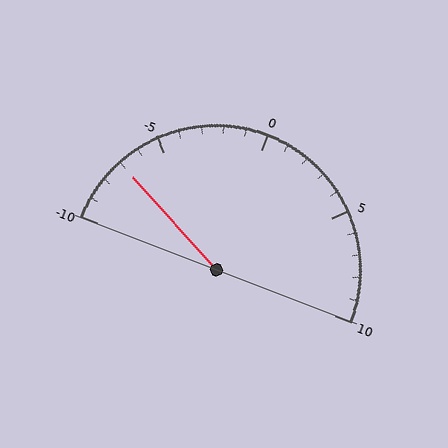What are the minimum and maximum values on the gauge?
The gauge ranges from -10 to 10.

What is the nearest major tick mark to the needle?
The nearest major tick mark is -5.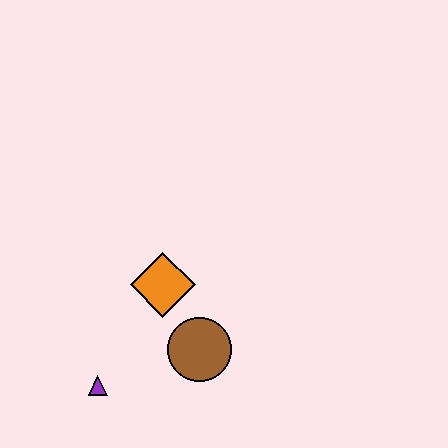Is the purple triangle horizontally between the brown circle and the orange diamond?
No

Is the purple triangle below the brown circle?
Yes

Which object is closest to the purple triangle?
The brown circle is closest to the purple triangle.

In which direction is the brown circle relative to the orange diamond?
The brown circle is below the orange diamond.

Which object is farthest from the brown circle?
The purple triangle is farthest from the brown circle.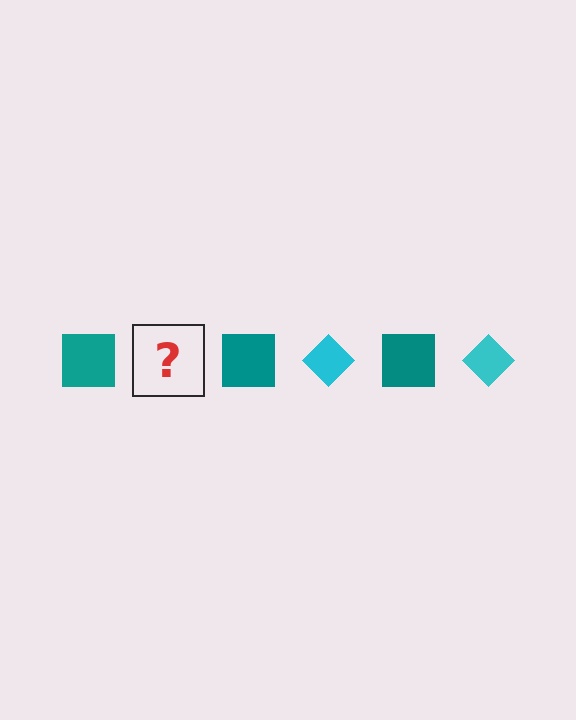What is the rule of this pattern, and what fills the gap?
The rule is that the pattern alternates between teal square and cyan diamond. The gap should be filled with a cyan diamond.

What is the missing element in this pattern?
The missing element is a cyan diamond.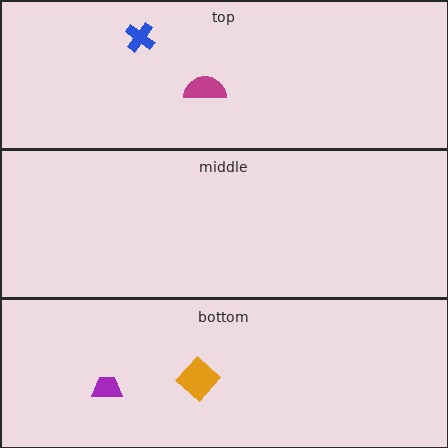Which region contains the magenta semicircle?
The top region.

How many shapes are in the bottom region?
2.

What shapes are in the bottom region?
The orange diamond, the purple trapezoid.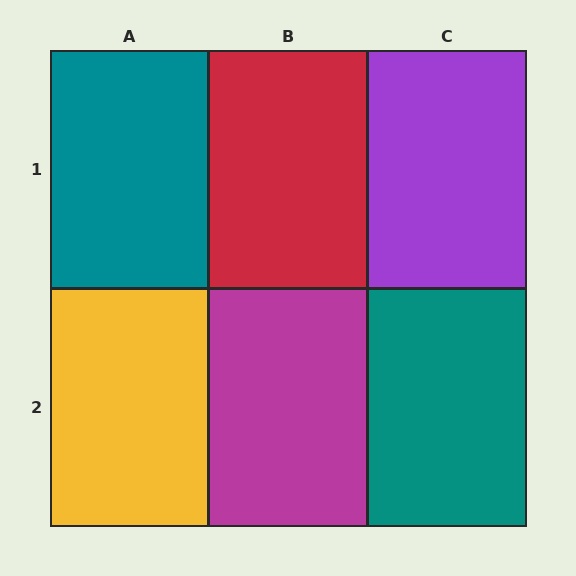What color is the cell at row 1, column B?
Red.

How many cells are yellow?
1 cell is yellow.